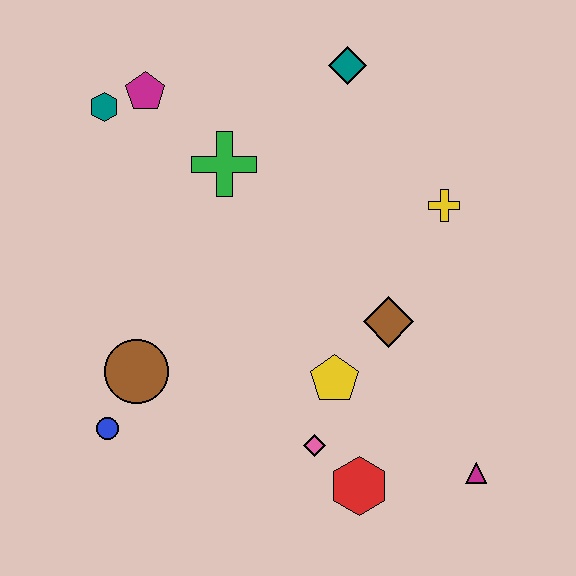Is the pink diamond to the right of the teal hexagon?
Yes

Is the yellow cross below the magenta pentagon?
Yes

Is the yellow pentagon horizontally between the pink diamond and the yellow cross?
Yes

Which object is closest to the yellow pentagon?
The pink diamond is closest to the yellow pentagon.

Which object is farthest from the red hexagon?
The teal hexagon is farthest from the red hexagon.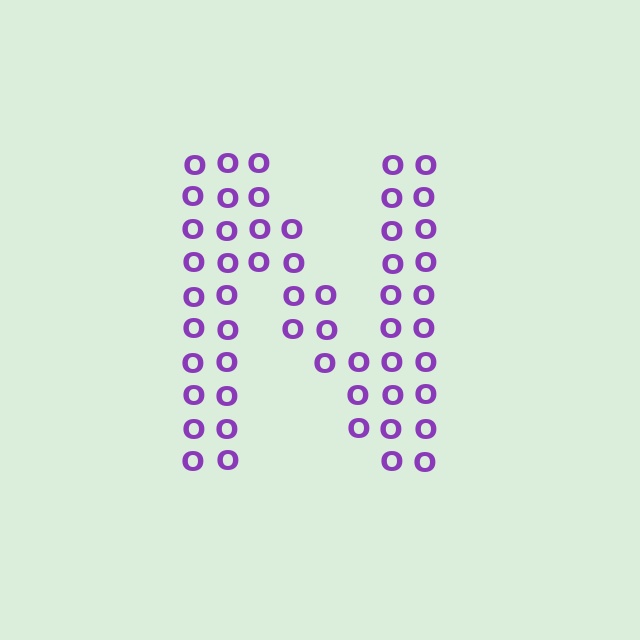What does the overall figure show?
The overall figure shows the letter N.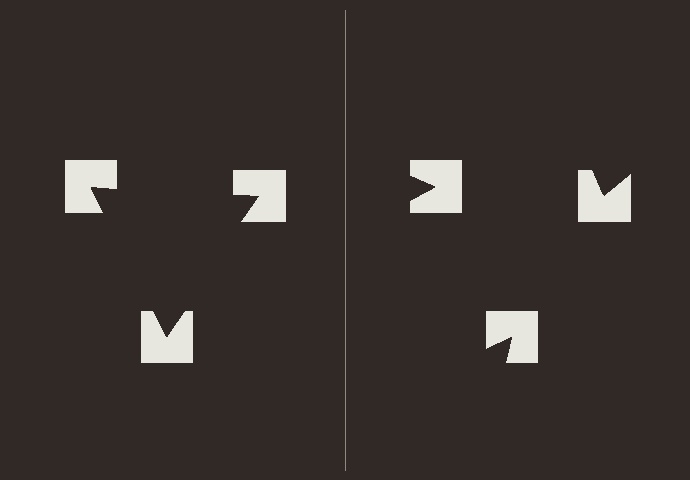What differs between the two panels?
The notched squares are positioned identically on both sides; only the wedge orientations differ. On the left they align to a triangle; on the right they are misaligned.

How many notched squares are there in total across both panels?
6 — 3 on each side.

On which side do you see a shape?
An illusory triangle appears on the left side. On the right side the wedge cuts are rotated, so no coherent shape forms.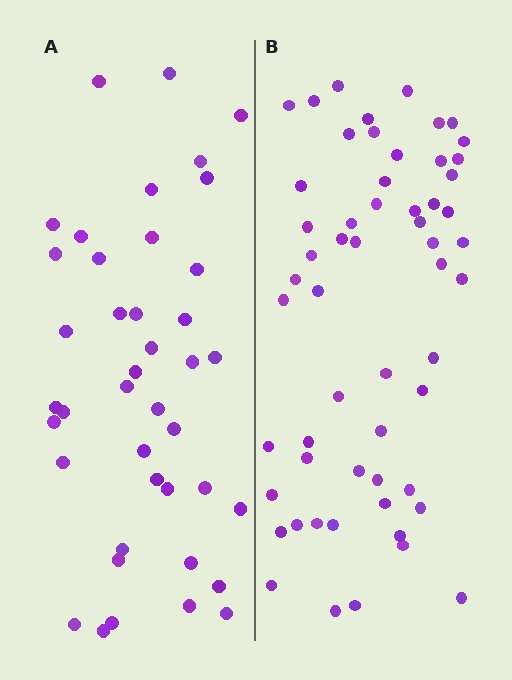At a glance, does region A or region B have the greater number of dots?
Region B (the right region) has more dots.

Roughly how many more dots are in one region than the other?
Region B has approximately 15 more dots than region A.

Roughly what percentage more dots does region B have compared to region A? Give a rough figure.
About 40% more.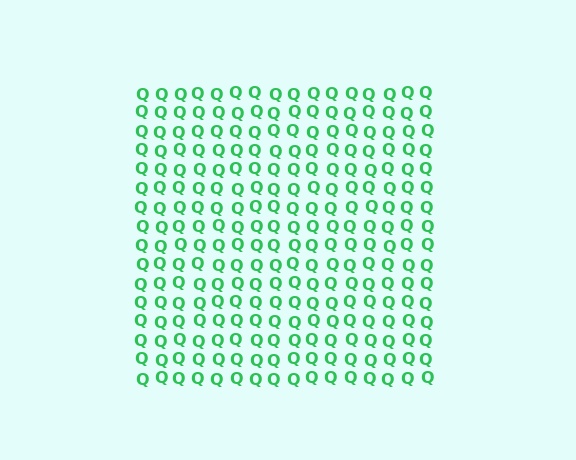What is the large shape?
The large shape is a square.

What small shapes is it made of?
It is made of small letter Q's.